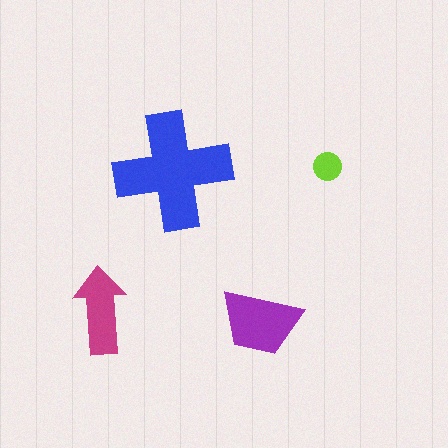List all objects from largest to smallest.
The blue cross, the purple trapezoid, the magenta arrow, the lime circle.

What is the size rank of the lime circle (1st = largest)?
4th.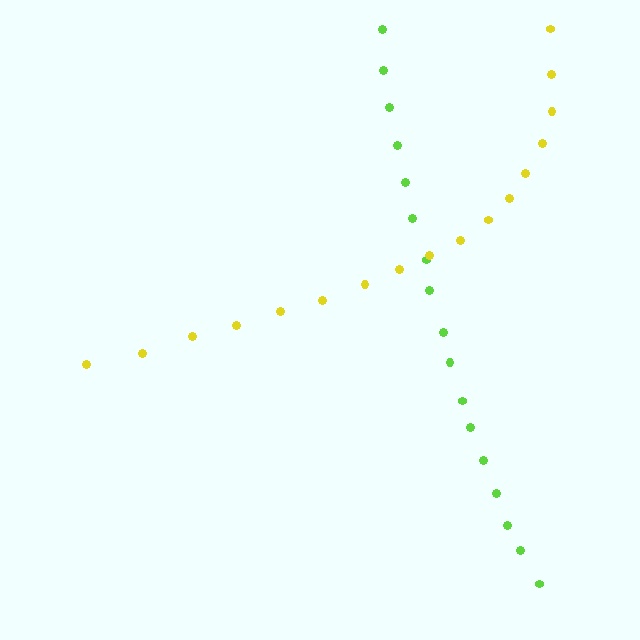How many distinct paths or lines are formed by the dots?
There are 2 distinct paths.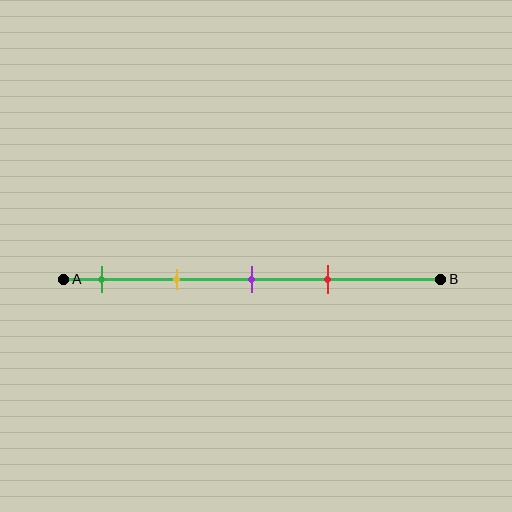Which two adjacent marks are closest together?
The purple and red marks are the closest adjacent pair.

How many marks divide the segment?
There are 4 marks dividing the segment.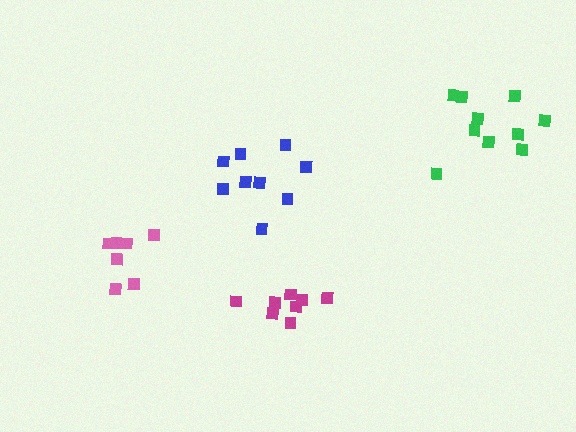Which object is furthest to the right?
The green cluster is rightmost.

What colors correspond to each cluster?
The clusters are colored: pink, green, magenta, blue.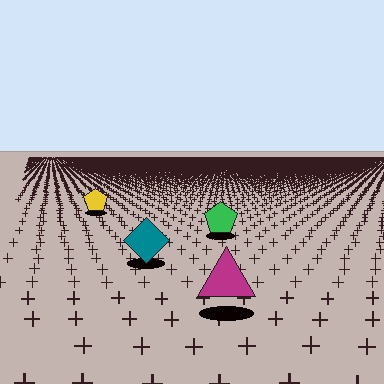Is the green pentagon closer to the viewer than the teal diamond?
No. The teal diamond is closer — you can tell from the texture gradient: the ground texture is coarser near it.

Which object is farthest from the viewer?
The yellow pentagon is farthest from the viewer. It appears smaller and the ground texture around it is denser.